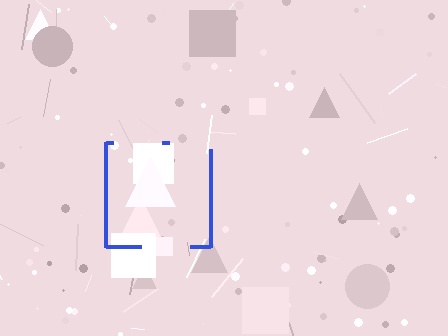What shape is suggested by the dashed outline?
The dashed outline suggests a square.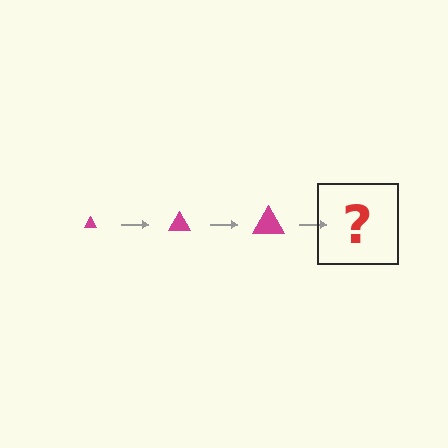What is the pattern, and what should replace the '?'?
The pattern is that the triangle gets progressively larger each step. The '?' should be a magenta triangle, larger than the previous one.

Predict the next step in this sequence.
The next step is a magenta triangle, larger than the previous one.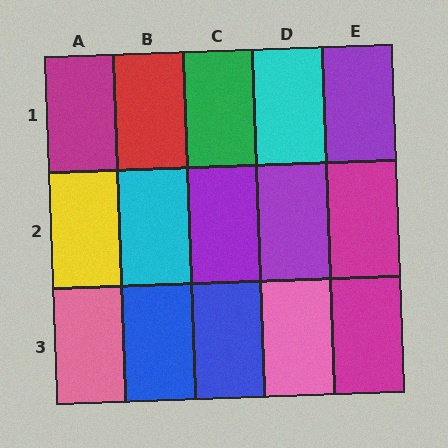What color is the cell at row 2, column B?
Cyan.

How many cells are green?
1 cell is green.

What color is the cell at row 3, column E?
Magenta.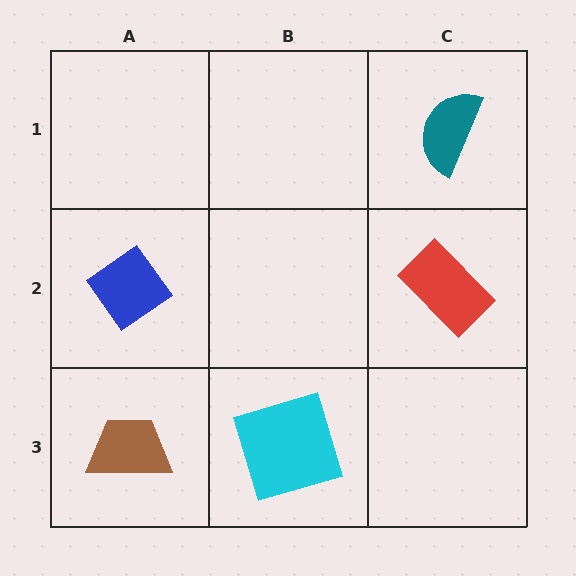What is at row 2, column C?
A red rectangle.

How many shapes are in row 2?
2 shapes.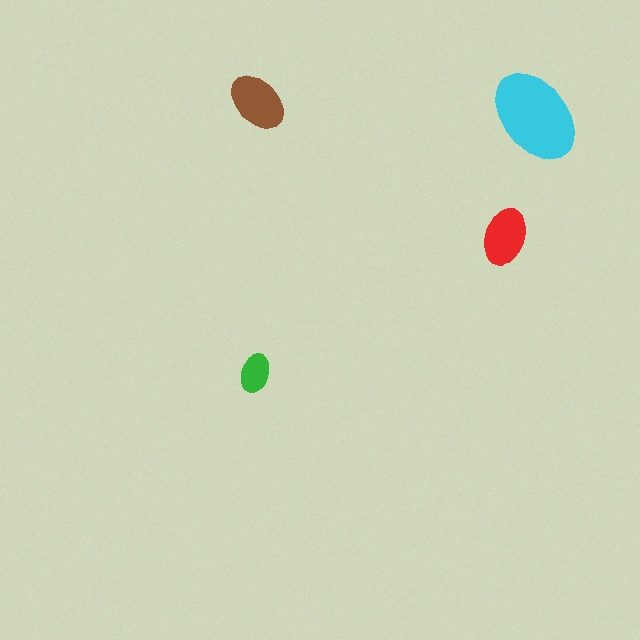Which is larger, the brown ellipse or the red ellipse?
The brown one.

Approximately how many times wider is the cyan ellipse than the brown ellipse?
About 1.5 times wider.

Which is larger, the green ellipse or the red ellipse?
The red one.